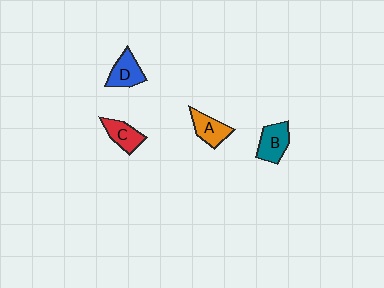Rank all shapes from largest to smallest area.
From largest to smallest: B (teal), D (blue), A (orange), C (red).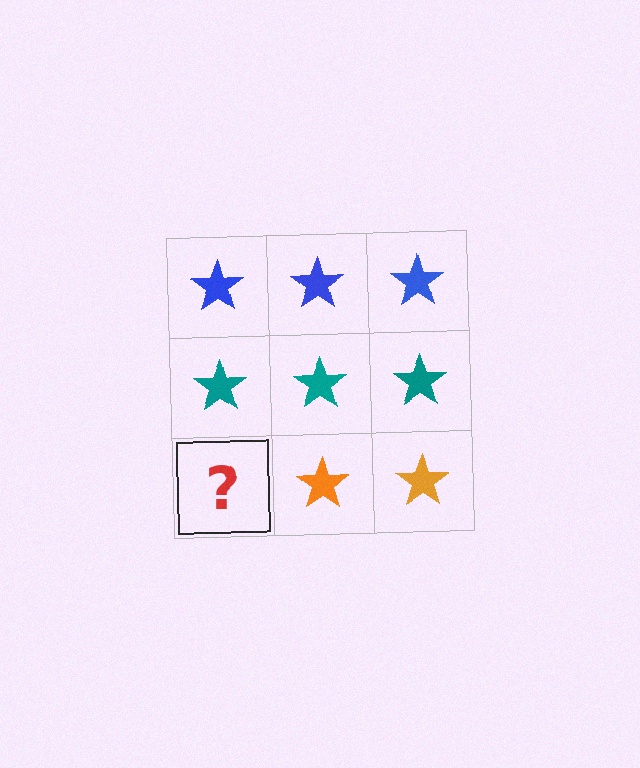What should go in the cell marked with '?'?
The missing cell should contain an orange star.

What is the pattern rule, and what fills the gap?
The rule is that each row has a consistent color. The gap should be filled with an orange star.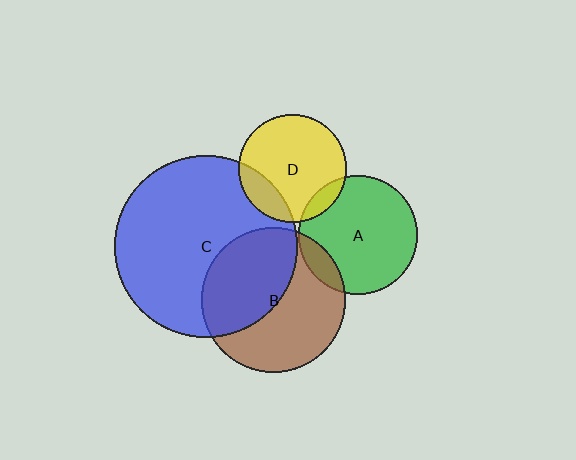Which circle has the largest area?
Circle C (blue).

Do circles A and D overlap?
Yes.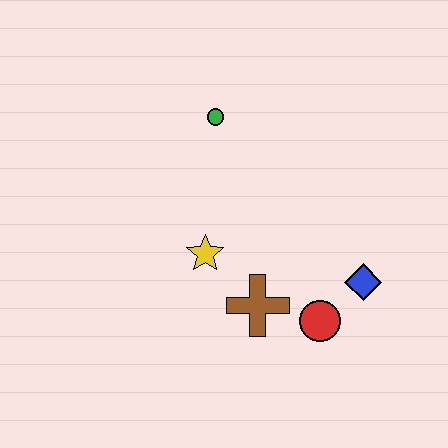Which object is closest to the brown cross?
The red circle is closest to the brown cross.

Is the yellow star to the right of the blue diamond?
No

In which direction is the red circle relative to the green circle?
The red circle is below the green circle.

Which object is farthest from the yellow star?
The blue diamond is farthest from the yellow star.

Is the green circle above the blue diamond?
Yes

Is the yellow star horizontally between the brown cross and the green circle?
No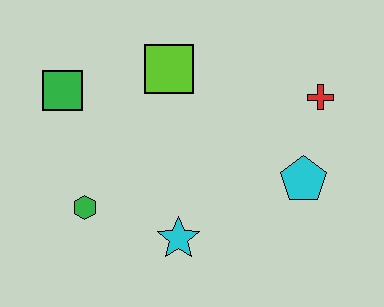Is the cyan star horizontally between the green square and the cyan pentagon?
Yes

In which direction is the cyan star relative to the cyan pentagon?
The cyan star is to the left of the cyan pentagon.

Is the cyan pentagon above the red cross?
No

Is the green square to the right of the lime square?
No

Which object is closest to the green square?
The lime square is closest to the green square.